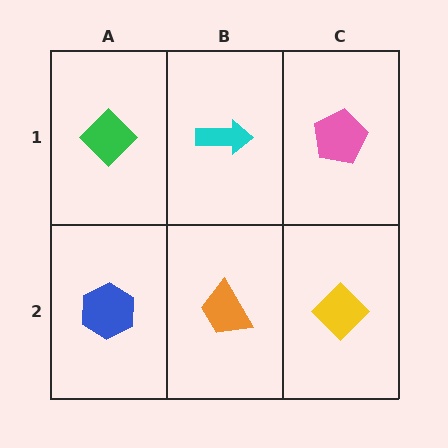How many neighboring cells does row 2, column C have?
2.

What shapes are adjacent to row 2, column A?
A green diamond (row 1, column A), an orange trapezoid (row 2, column B).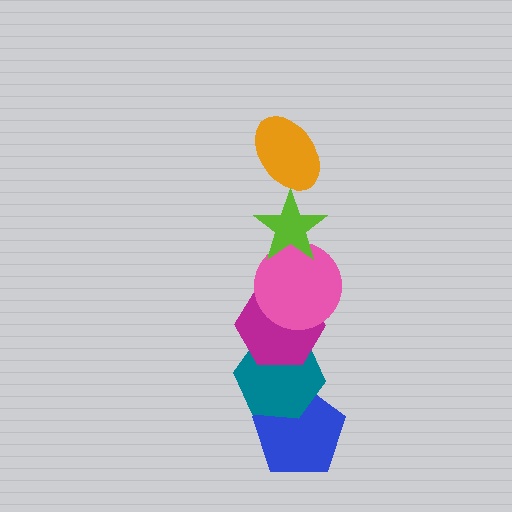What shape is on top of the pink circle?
The lime star is on top of the pink circle.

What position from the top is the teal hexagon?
The teal hexagon is 5th from the top.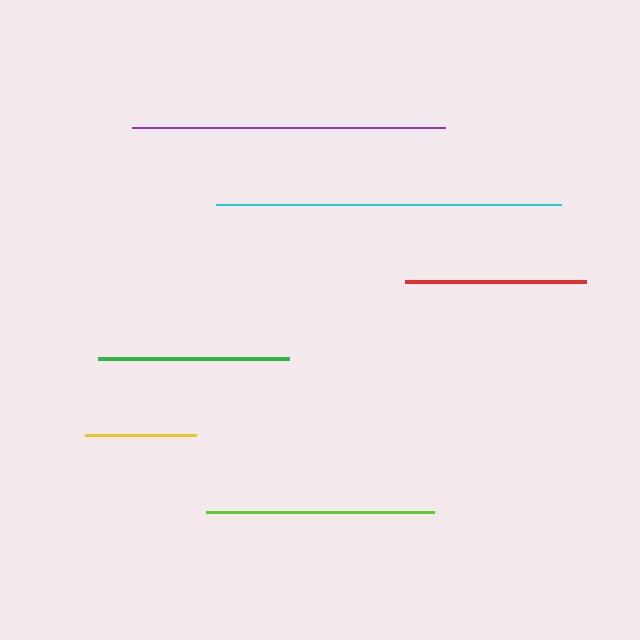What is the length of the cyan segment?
The cyan segment is approximately 344 pixels long.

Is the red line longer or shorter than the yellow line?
The red line is longer than the yellow line.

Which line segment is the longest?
The cyan line is the longest at approximately 344 pixels.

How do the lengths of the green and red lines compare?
The green and red lines are approximately the same length.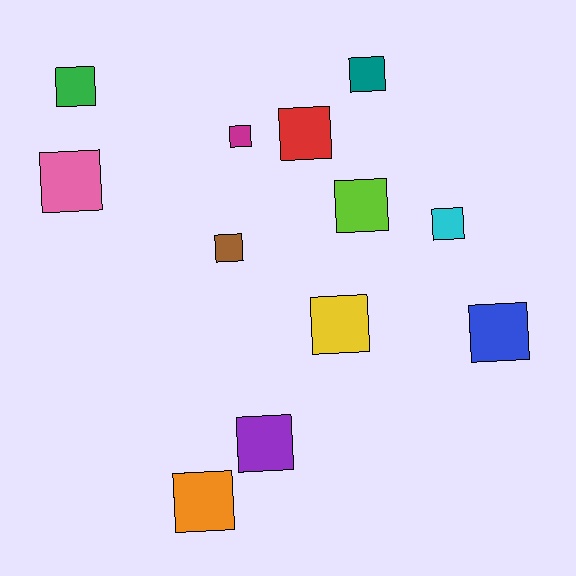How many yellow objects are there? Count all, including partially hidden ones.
There is 1 yellow object.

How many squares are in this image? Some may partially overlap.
There are 12 squares.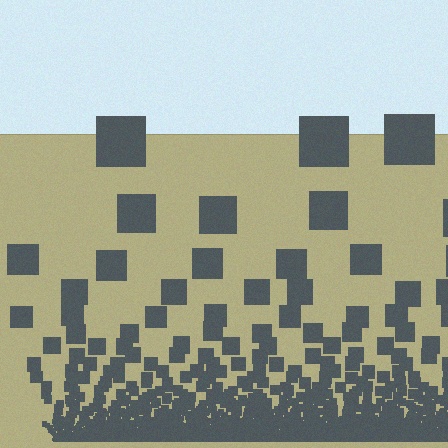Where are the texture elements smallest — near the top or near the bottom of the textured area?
Near the bottom.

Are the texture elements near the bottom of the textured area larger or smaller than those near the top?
Smaller. The gradient is inverted — elements near the bottom are smaller and denser.